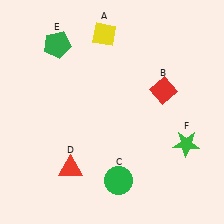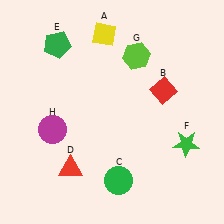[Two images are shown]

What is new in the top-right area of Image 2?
A lime hexagon (G) was added in the top-right area of Image 2.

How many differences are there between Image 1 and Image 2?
There are 2 differences between the two images.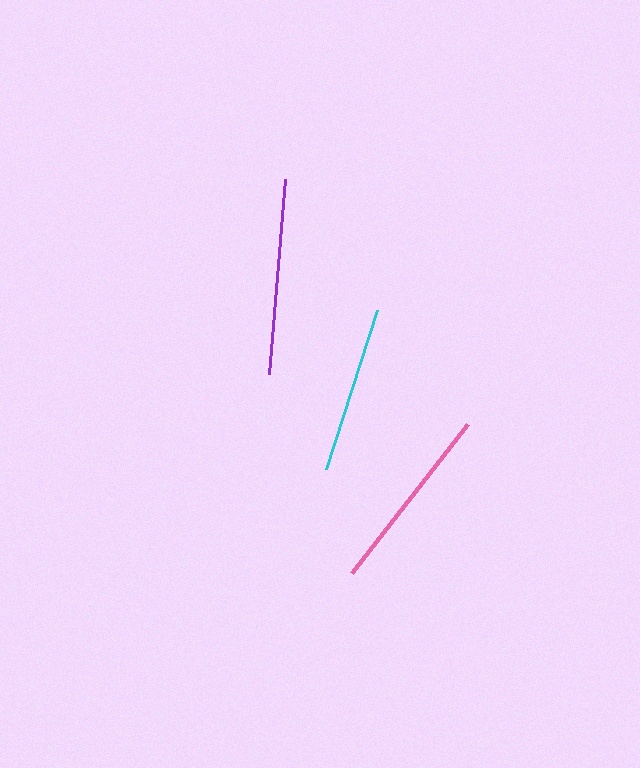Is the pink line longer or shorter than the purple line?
The purple line is longer than the pink line.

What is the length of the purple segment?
The purple segment is approximately 196 pixels long.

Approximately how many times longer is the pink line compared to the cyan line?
The pink line is approximately 1.1 times the length of the cyan line.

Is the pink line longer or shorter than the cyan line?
The pink line is longer than the cyan line.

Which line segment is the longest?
The purple line is the longest at approximately 196 pixels.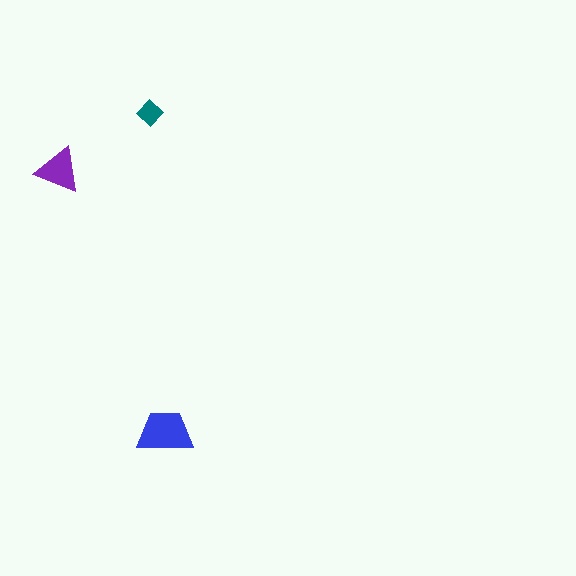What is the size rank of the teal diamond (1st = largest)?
3rd.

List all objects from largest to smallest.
The blue trapezoid, the purple triangle, the teal diamond.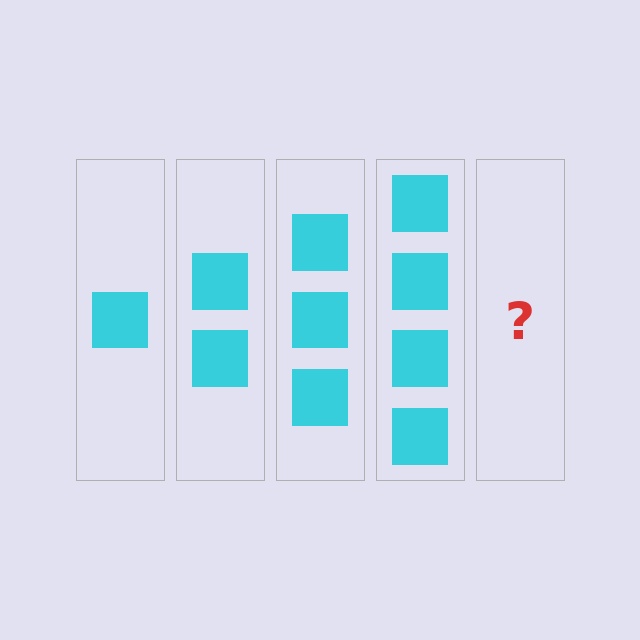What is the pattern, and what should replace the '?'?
The pattern is that each step adds one more square. The '?' should be 5 squares.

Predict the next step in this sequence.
The next step is 5 squares.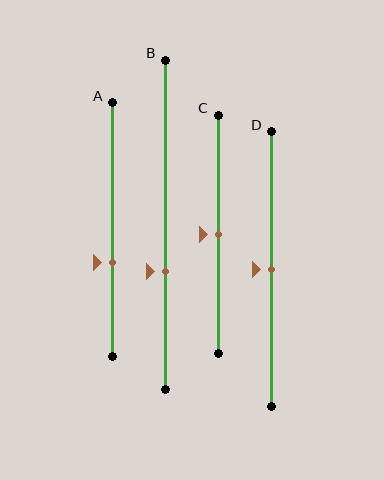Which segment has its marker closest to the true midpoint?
Segment C has its marker closest to the true midpoint.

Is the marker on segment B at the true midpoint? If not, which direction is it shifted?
No, the marker on segment B is shifted downward by about 14% of the segment length.